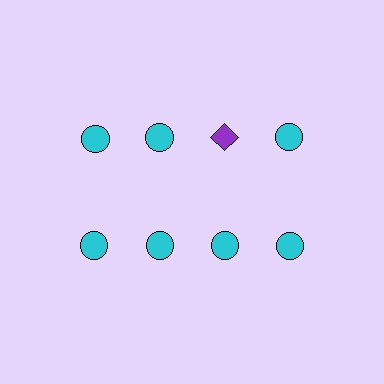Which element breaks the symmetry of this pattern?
The purple diamond in the top row, center column breaks the symmetry. All other shapes are cyan circles.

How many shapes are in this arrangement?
There are 8 shapes arranged in a grid pattern.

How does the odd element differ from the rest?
It differs in both color (purple instead of cyan) and shape (diamond instead of circle).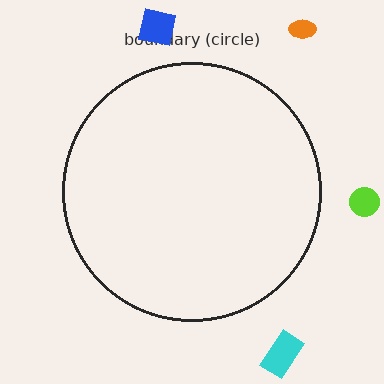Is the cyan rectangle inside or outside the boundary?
Outside.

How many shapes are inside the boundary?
0 inside, 4 outside.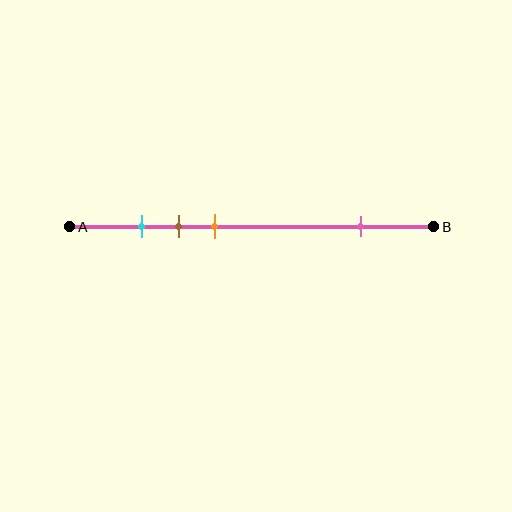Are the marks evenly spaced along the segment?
No, the marks are not evenly spaced.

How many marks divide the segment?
There are 4 marks dividing the segment.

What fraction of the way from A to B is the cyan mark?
The cyan mark is approximately 20% (0.2) of the way from A to B.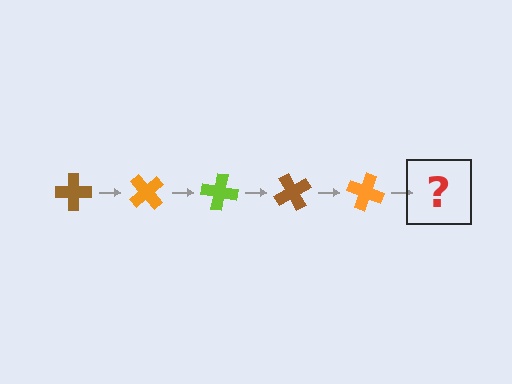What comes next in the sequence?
The next element should be a lime cross, rotated 250 degrees from the start.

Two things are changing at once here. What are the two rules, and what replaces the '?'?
The two rules are that it rotates 50 degrees each step and the color cycles through brown, orange, and lime. The '?' should be a lime cross, rotated 250 degrees from the start.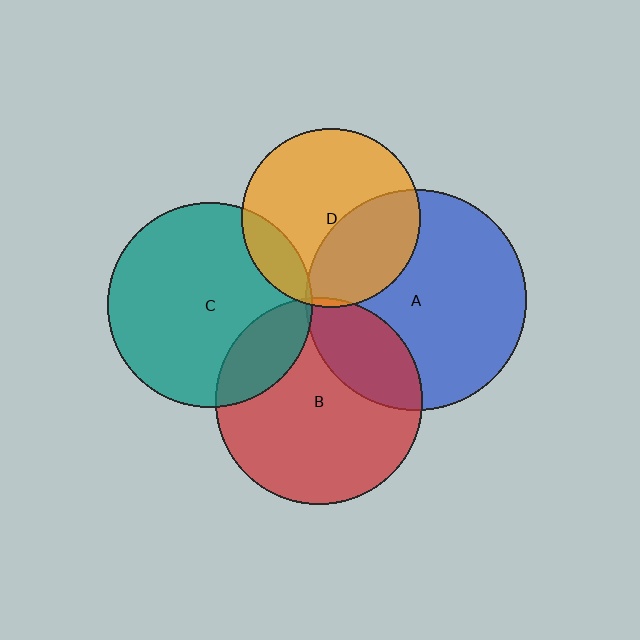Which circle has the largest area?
Circle A (blue).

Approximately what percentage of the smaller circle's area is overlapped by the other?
Approximately 5%.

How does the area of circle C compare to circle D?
Approximately 1.3 times.